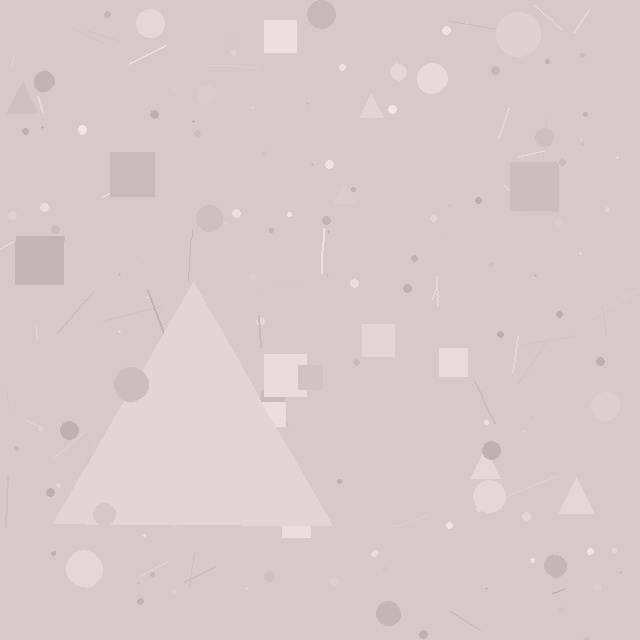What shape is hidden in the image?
A triangle is hidden in the image.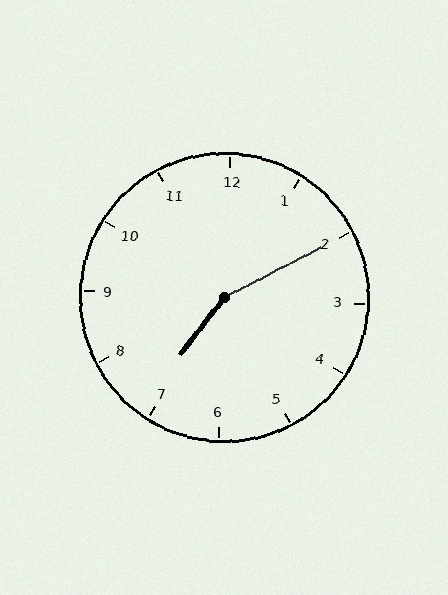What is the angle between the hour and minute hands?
Approximately 155 degrees.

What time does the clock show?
7:10.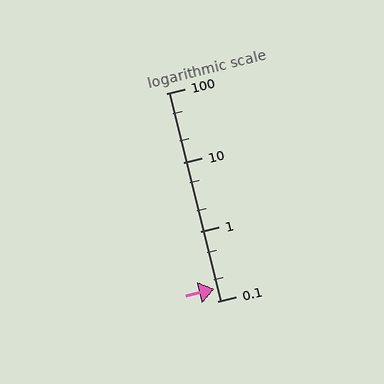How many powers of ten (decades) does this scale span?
The scale spans 3 decades, from 0.1 to 100.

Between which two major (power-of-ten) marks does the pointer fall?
The pointer is between 0.1 and 1.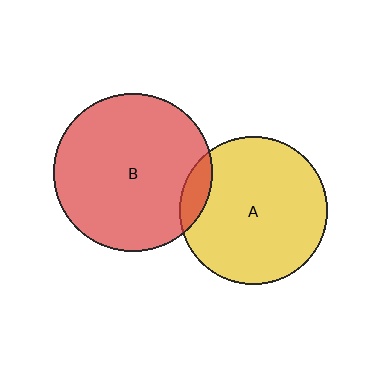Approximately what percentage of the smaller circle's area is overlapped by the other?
Approximately 10%.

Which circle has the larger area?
Circle B (red).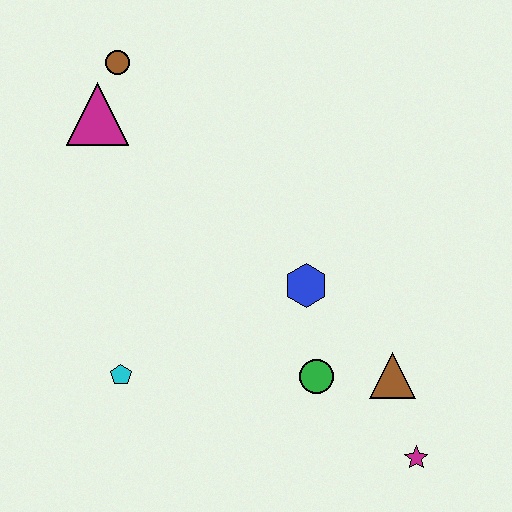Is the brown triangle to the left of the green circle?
No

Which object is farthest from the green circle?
The brown circle is farthest from the green circle.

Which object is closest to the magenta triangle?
The brown circle is closest to the magenta triangle.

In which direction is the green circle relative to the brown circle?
The green circle is below the brown circle.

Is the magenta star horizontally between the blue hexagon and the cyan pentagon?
No